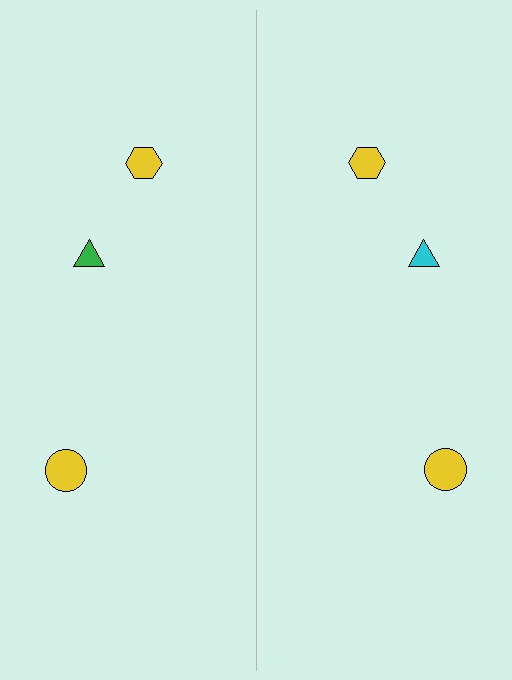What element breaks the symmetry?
The cyan triangle on the right side breaks the symmetry — its mirror counterpart is green.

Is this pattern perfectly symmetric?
No, the pattern is not perfectly symmetric. The cyan triangle on the right side breaks the symmetry — its mirror counterpart is green.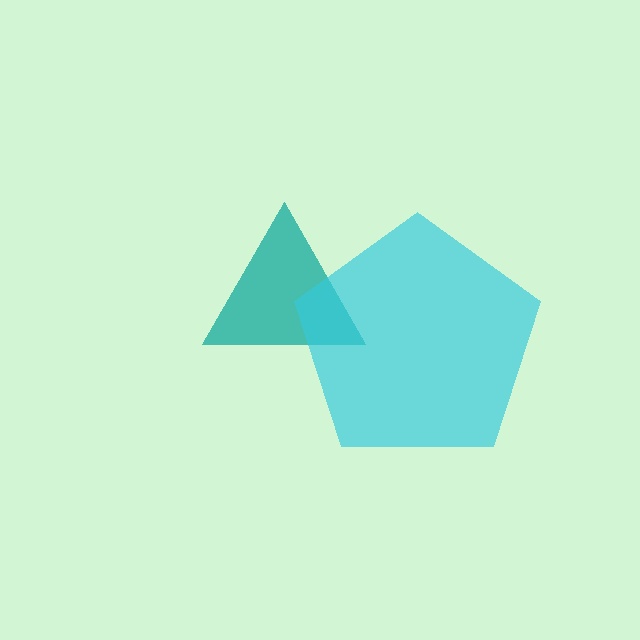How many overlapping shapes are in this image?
There are 2 overlapping shapes in the image.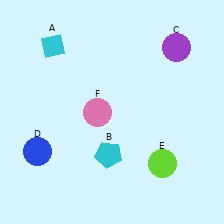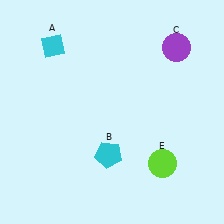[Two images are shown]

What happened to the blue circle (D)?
The blue circle (D) was removed in Image 2. It was in the bottom-left area of Image 1.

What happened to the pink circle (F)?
The pink circle (F) was removed in Image 2. It was in the bottom-left area of Image 1.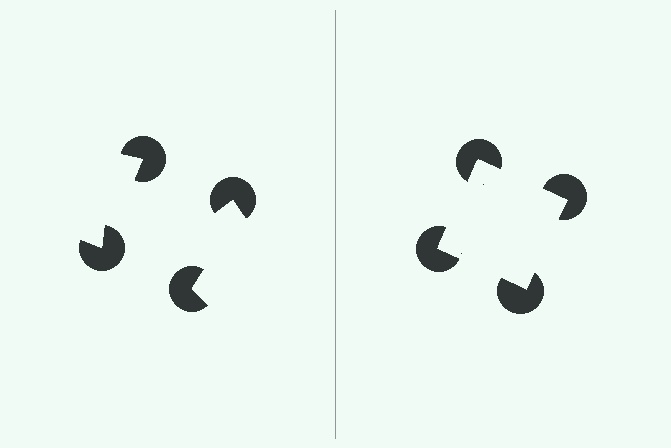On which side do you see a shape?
An illusory square appears on the right side. On the left side the wedge cuts are rotated, so no coherent shape forms.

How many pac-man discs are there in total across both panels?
8 — 4 on each side.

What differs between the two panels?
The pac-man discs are positioned identically on both sides; only the wedge orientations differ. On the right they align to a square; on the left they are misaligned.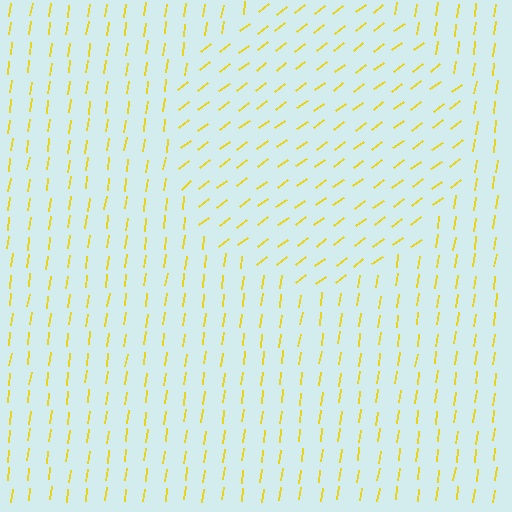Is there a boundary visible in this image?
Yes, there is a texture boundary formed by a change in line orientation.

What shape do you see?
I see a circle.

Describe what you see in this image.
The image is filled with small yellow line segments. A circle region in the image has lines oriented differently from the surrounding lines, creating a visible texture boundary.